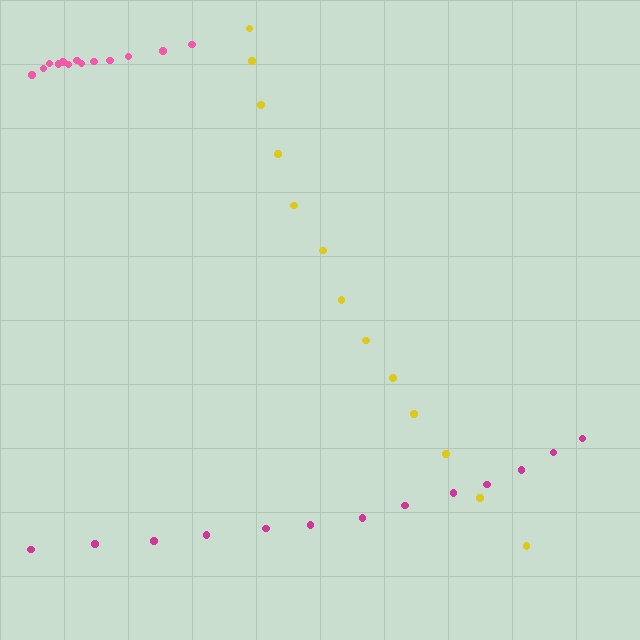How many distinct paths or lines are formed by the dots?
There are 3 distinct paths.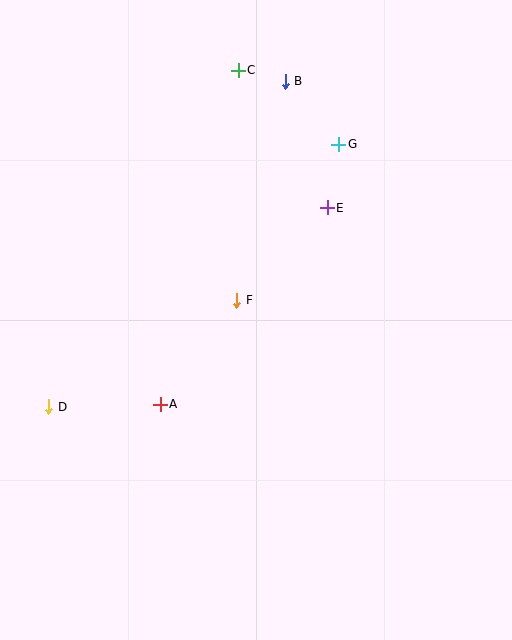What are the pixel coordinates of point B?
Point B is at (285, 81).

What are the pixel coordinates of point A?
Point A is at (160, 404).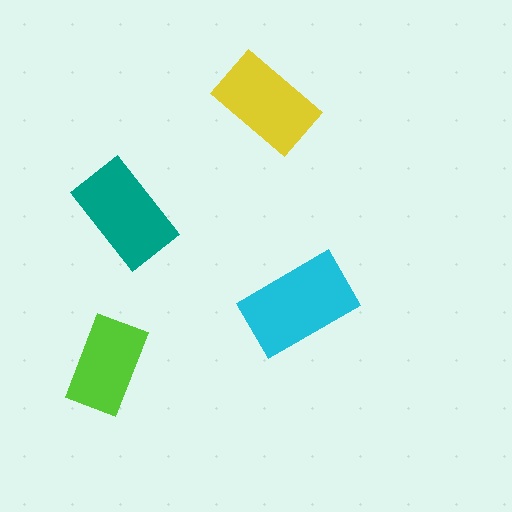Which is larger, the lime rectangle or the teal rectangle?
The teal one.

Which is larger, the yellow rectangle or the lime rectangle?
The yellow one.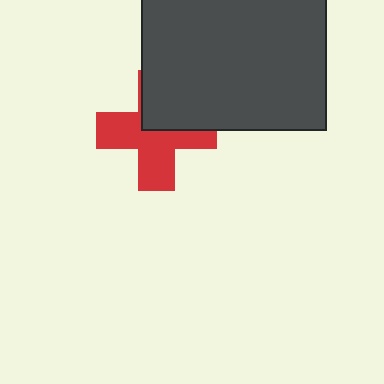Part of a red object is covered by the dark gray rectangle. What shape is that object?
It is a cross.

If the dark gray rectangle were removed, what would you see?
You would see the complete red cross.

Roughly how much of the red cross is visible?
About half of it is visible (roughly 62%).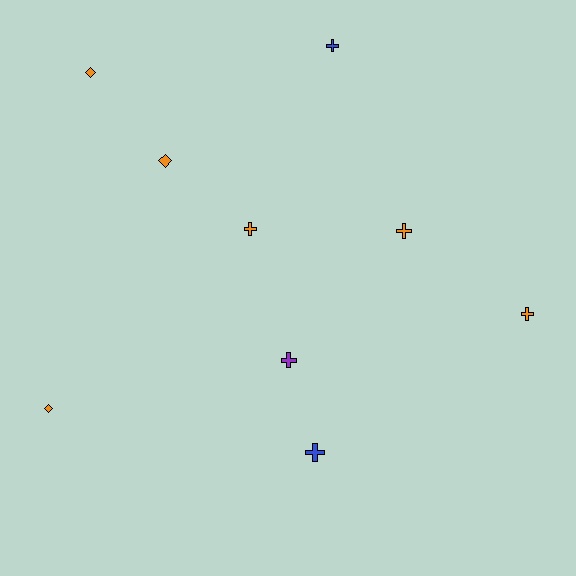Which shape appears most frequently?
Cross, with 6 objects.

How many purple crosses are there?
There is 1 purple cross.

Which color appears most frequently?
Orange, with 6 objects.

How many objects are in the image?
There are 9 objects.